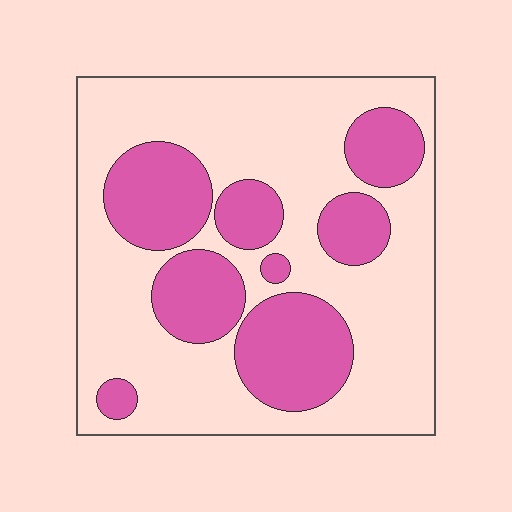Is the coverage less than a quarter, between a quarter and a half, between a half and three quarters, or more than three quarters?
Between a quarter and a half.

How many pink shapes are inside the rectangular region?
8.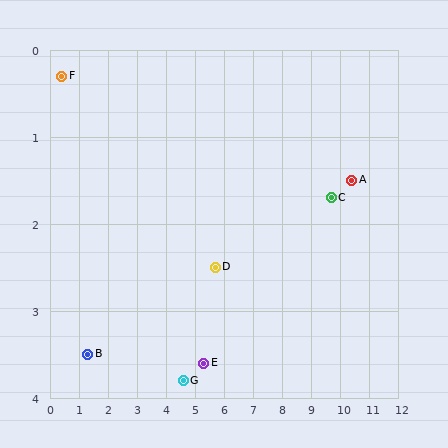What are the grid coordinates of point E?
Point E is at approximately (5.3, 3.6).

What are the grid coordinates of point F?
Point F is at approximately (0.4, 0.3).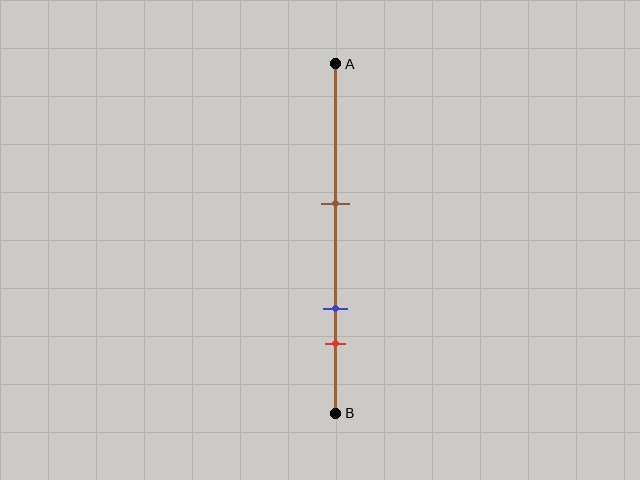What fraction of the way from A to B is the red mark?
The red mark is approximately 80% (0.8) of the way from A to B.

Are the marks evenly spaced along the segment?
No, the marks are not evenly spaced.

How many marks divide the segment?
There are 3 marks dividing the segment.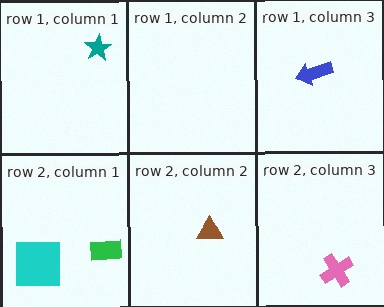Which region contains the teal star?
The row 1, column 1 region.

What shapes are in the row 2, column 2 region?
The brown triangle.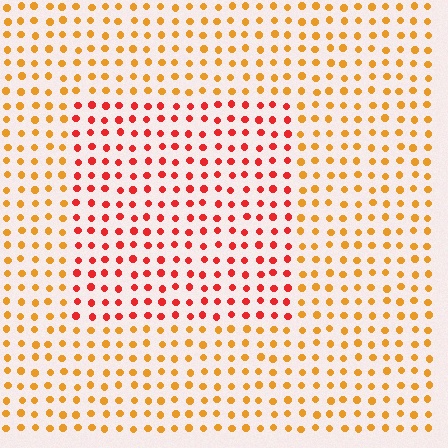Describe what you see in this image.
The image is filled with small orange elements in a uniform arrangement. A rectangle-shaped region is visible where the elements are tinted to a slightly different hue, forming a subtle color boundary.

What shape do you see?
I see a rectangle.